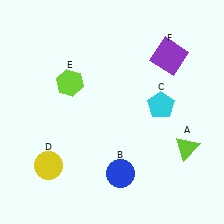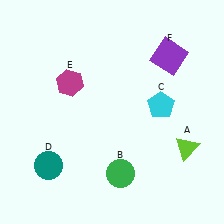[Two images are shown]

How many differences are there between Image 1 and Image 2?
There are 3 differences between the two images.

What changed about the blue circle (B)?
In Image 1, B is blue. In Image 2, it changed to green.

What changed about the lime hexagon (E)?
In Image 1, E is lime. In Image 2, it changed to magenta.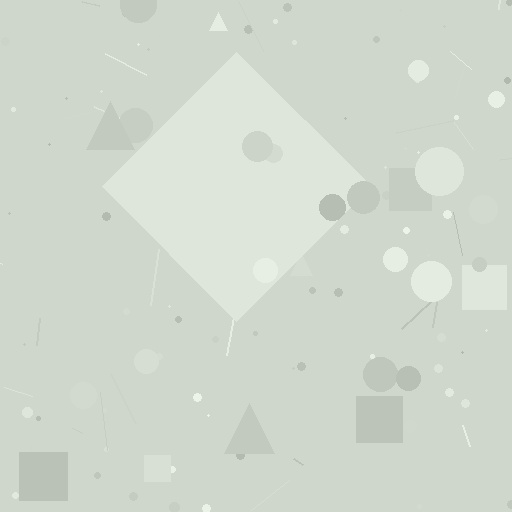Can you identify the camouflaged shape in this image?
The camouflaged shape is a diamond.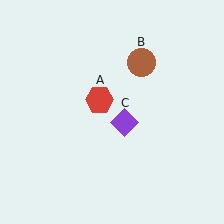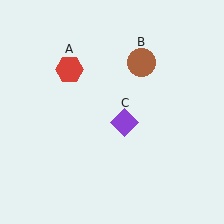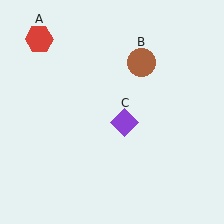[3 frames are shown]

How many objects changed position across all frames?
1 object changed position: red hexagon (object A).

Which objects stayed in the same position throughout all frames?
Brown circle (object B) and purple diamond (object C) remained stationary.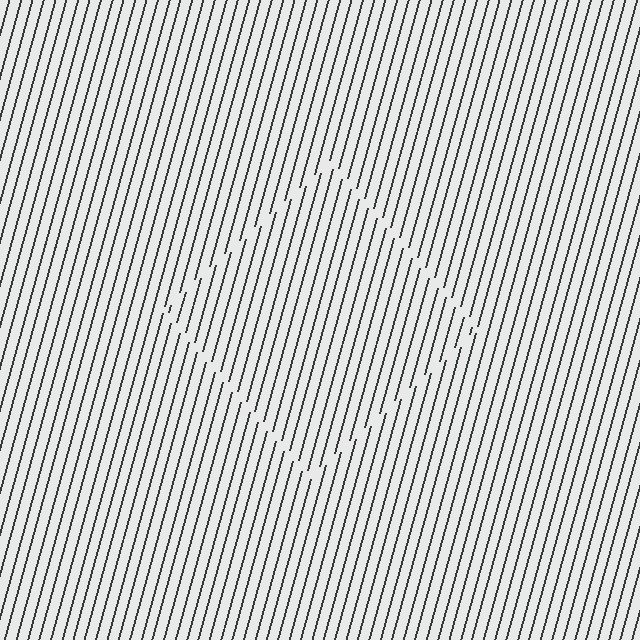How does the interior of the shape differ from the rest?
The interior of the shape contains the same grating, shifted by half a period — the contour is defined by the phase discontinuity where line-ends from the inner and outer gratings abut.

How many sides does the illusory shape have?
4 sides — the line-ends trace a square.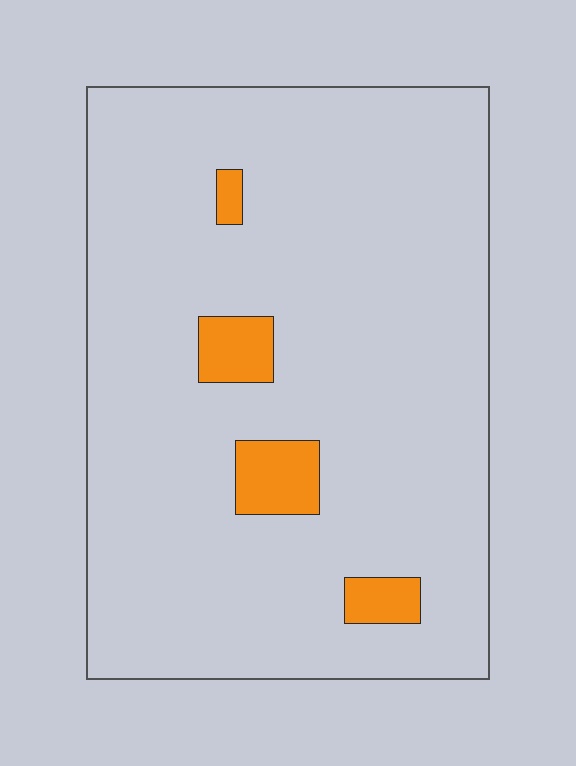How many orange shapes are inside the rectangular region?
4.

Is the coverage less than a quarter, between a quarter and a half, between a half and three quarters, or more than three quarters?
Less than a quarter.